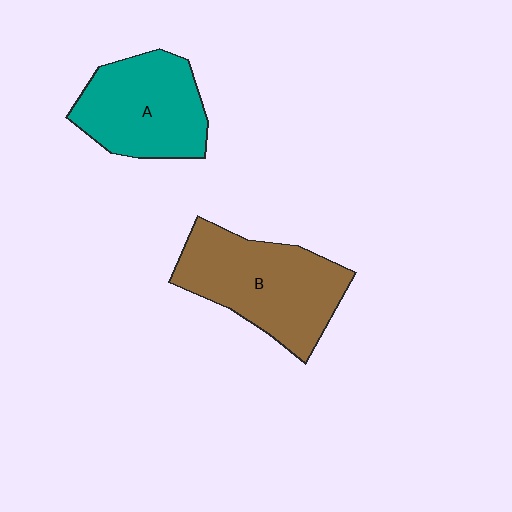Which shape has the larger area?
Shape B (brown).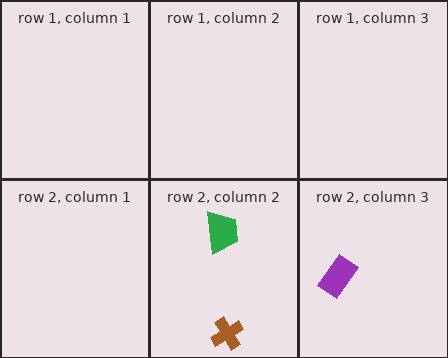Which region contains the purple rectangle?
The row 2, column 3 region.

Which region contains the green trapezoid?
The row 2, column 2 region.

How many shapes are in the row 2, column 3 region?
1.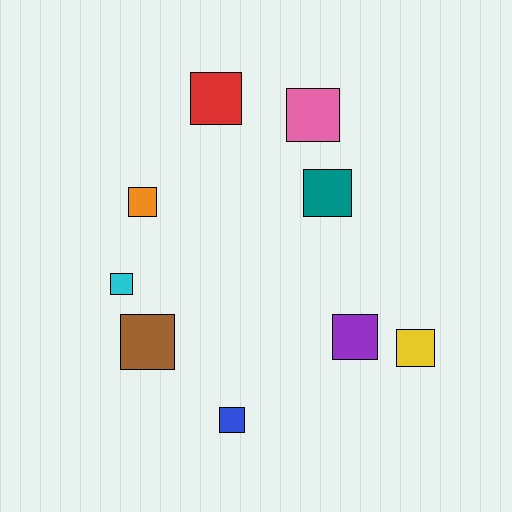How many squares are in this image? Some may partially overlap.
There are 9 squares.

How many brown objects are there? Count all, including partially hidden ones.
There is 1 brown object.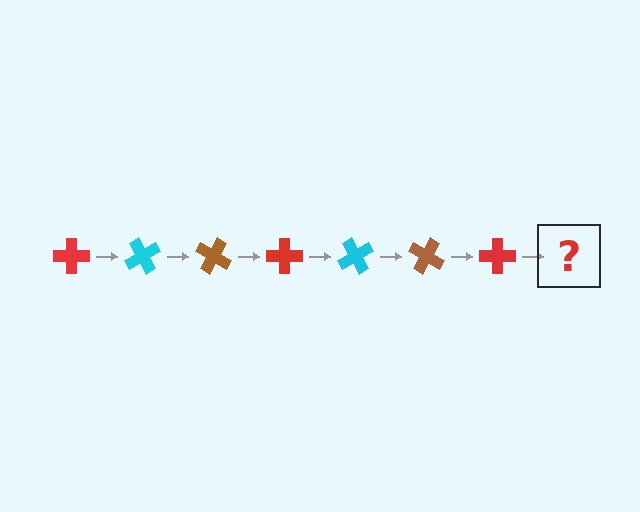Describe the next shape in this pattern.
It should be a cyan cross, rotated 420 degrees from the start.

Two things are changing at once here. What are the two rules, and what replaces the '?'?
The two rules are that it rotates 60 degrees each step and the color cycles through red, cyan, and brown. The '?' should be a cyan cross, rotated 420 degrees from the start.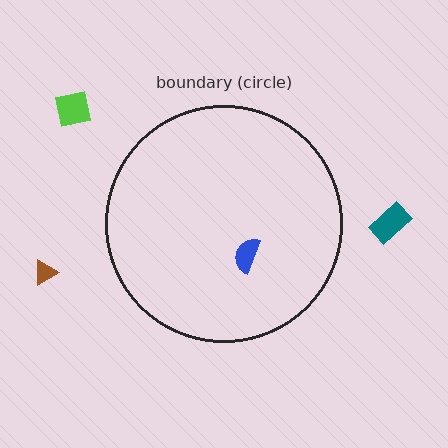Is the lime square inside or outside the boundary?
Outside.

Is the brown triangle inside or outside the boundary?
Outside.